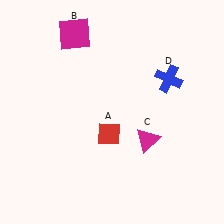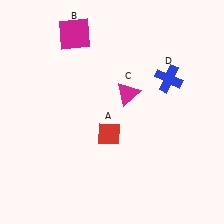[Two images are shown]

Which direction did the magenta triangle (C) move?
The magenta triangle (C) moved up.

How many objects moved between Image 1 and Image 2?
1 object moved between the two images.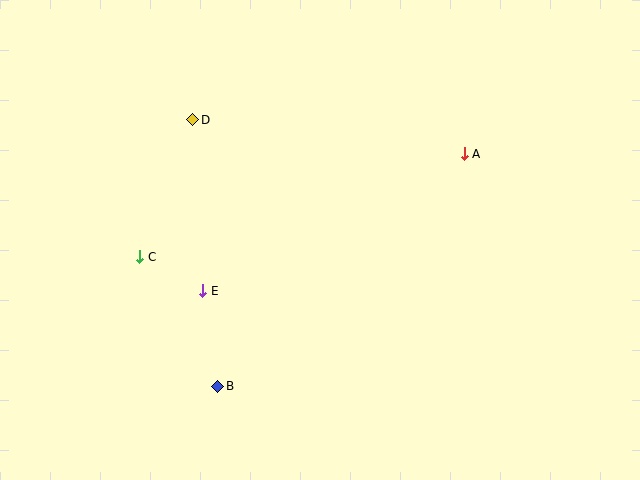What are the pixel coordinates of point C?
Point C is at (140, 257).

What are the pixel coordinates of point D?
Point D is at (193, 120).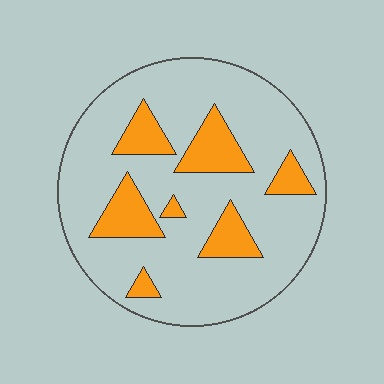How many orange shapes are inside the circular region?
7.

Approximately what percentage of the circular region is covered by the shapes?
Approximately 20%.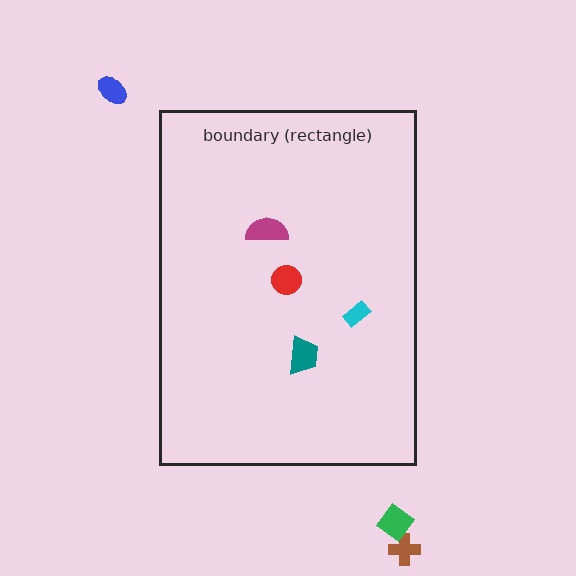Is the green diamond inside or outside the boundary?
Outside.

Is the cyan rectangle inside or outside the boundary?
Inside.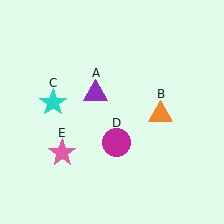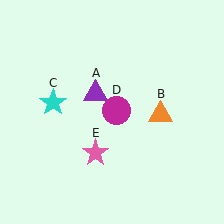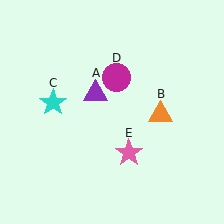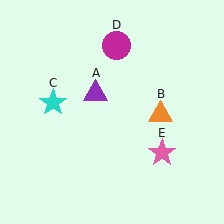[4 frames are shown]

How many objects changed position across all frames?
2 objects changed position: magenta circle (object D), pink star (object E).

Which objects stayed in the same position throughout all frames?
Purple triangle (object A) and orange triangle (object B) and cyan star (object C) remained stationary.